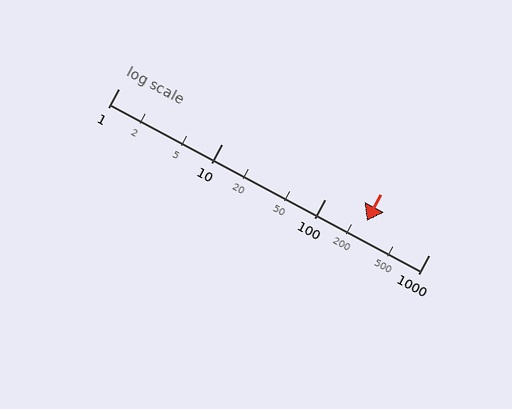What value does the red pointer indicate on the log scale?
The pointer indicates approximately 250.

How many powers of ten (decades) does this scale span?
The scale spans 3 decades, from 1 to 1000.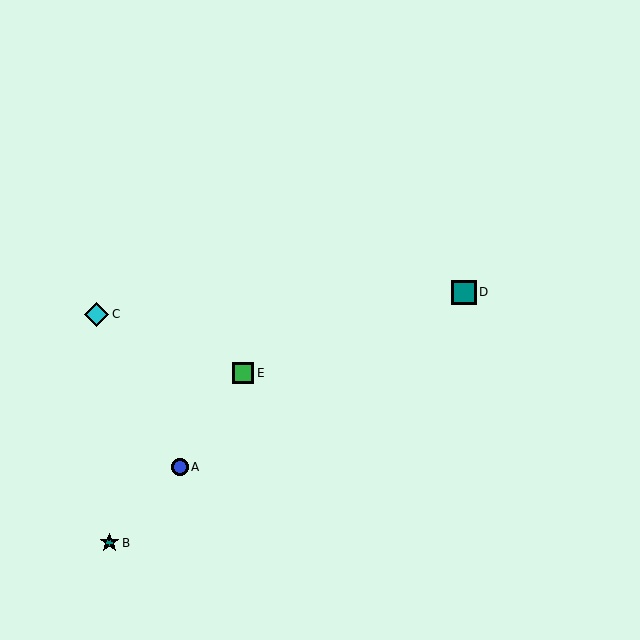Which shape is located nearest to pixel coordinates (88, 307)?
The cyan diamond (labeled C) at (97, 314) is nearest to that location.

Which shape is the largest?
The cyan diamond (labeled C) is the largest.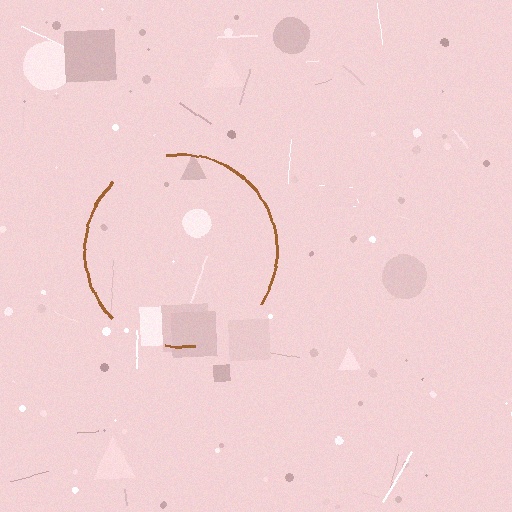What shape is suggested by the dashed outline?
The dashed outline suggests a circle.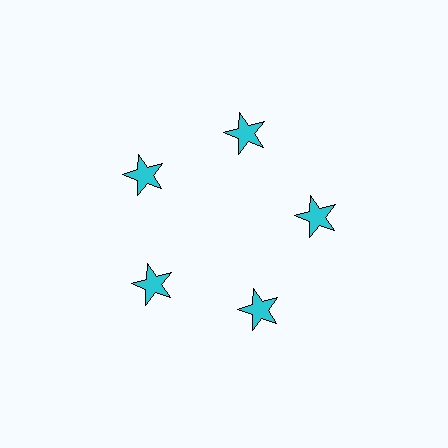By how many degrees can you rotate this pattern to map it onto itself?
The pattern maps onto itself every 72 degrees of rotation.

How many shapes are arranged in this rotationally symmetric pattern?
There are 5 shapes, arranged in 5 groups of 1.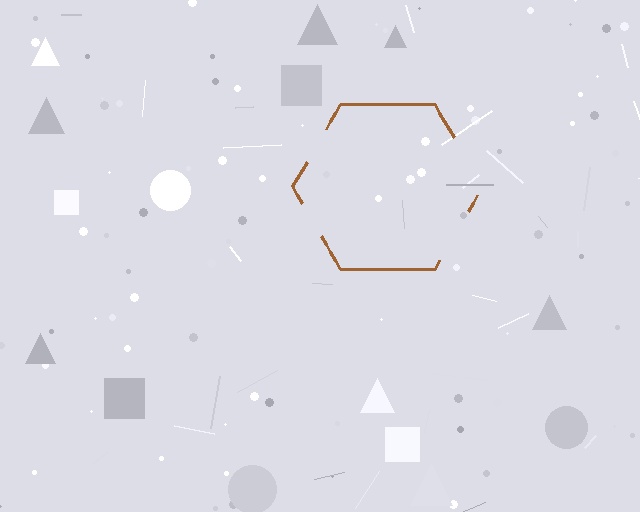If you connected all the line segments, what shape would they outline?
They would outline a hexagon.